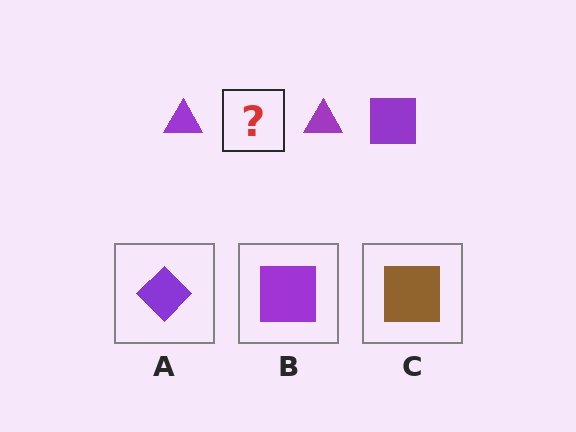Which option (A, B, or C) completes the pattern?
B.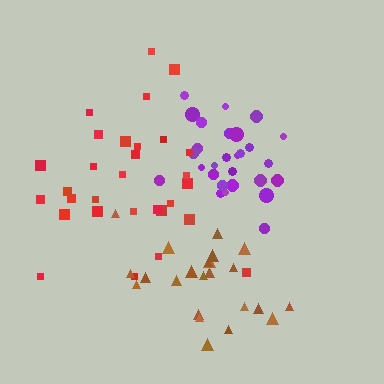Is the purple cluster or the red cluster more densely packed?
Purple.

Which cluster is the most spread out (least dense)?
Red.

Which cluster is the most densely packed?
Purple.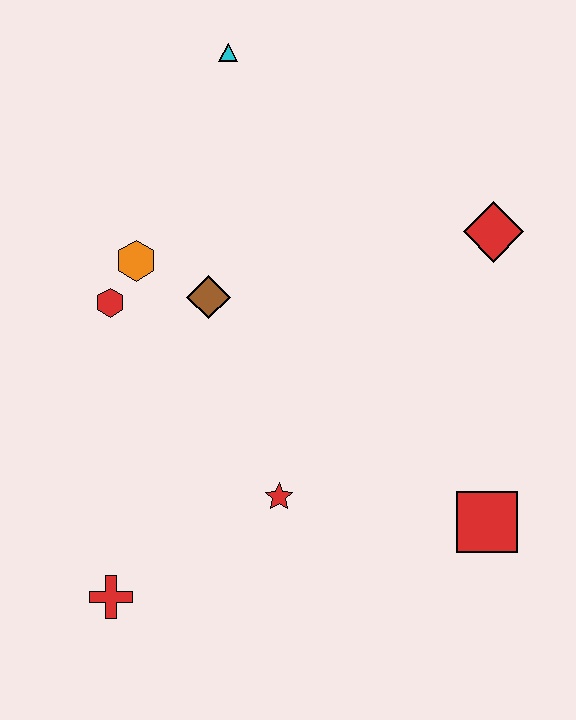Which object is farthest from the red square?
The cyan triangle is farthest from the red square.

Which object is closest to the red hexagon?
The orange hexagon is closest to the red hexagon.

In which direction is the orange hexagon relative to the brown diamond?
The orange hexagon is to the left of the brown diamond.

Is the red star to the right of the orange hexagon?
Yes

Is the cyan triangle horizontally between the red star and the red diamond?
No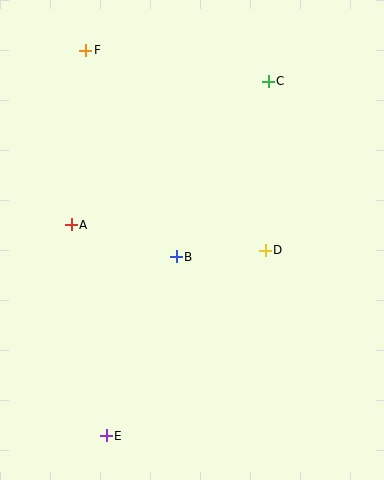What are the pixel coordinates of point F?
Point F is at (86, 50).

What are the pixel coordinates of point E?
Point E is at (106, 436).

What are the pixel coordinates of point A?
Point A is at (71, 225).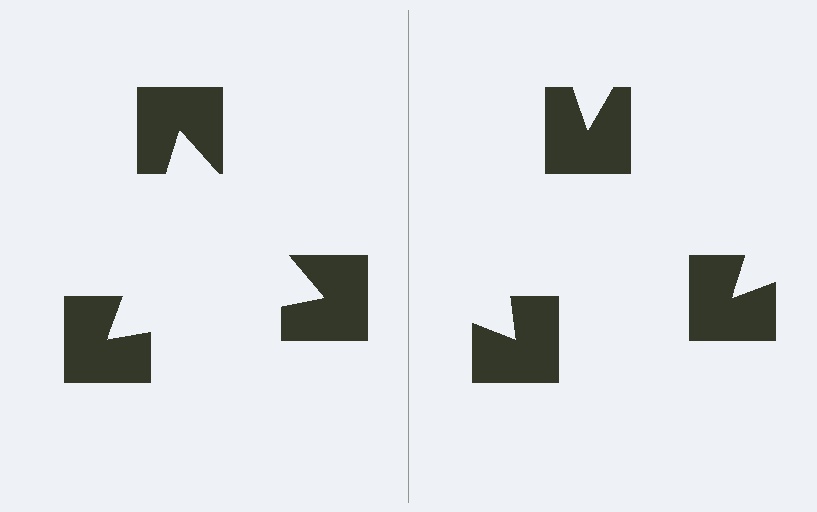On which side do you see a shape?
An illusory triangle appears on the left side. On the right side the wedge cuts are rotated, so no coherent shape forms.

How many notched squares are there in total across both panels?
6 — 3 on each side.